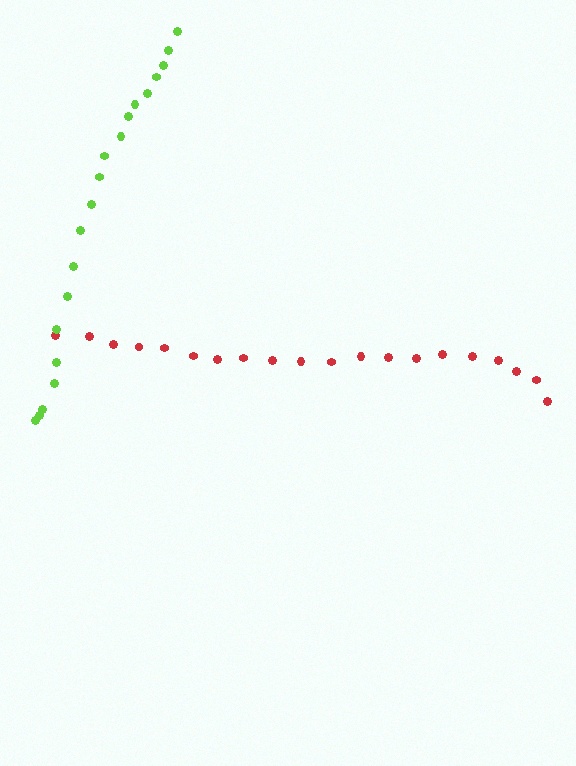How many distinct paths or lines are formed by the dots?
There are 2 distinct paths.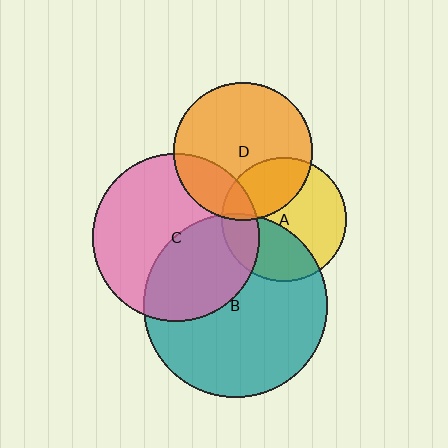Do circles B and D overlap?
Yes.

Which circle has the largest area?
Circle B (teal).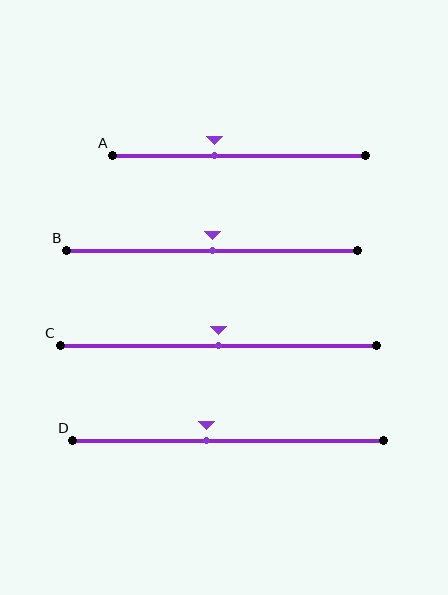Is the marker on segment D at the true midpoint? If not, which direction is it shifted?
No, the marker on segment D is shifted to the left by about 7% of the segment length.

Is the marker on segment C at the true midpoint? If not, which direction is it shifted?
Yes, the marker on segment C is at the true midpoint.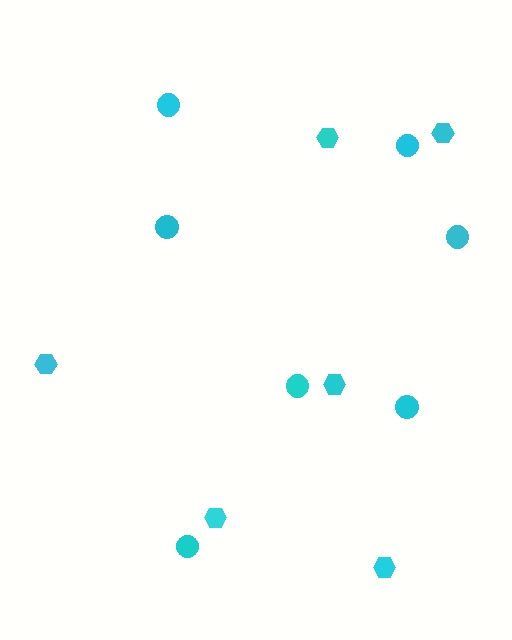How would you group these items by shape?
There are 2 groups: one group of circles (7) and one group of hexagons (6).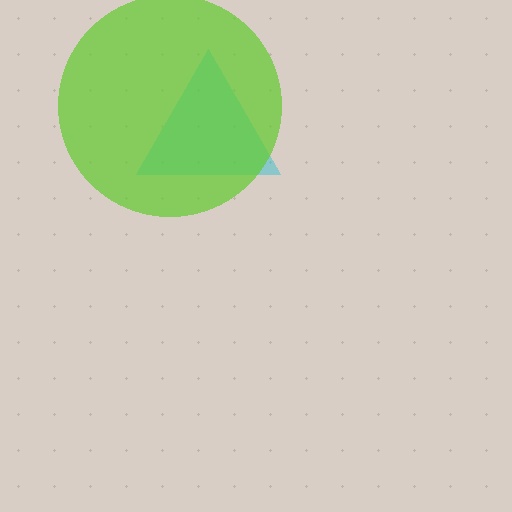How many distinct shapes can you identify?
There are 2 distinct shapes: a cyan triangle, a lime circle.